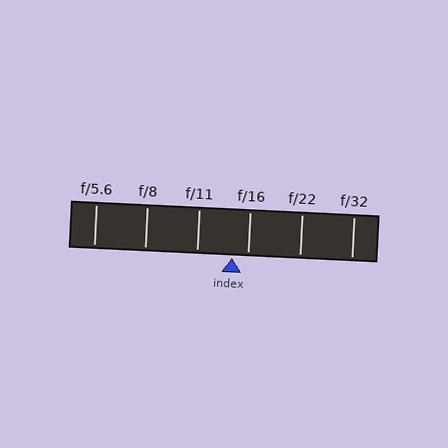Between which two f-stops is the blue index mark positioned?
The index mark is between f/11 and f/16.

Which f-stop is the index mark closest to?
The index mark is closest to f/16.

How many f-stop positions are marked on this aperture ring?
There are 6 f-stop positions marked.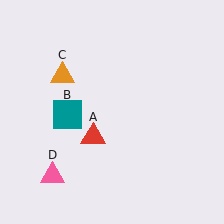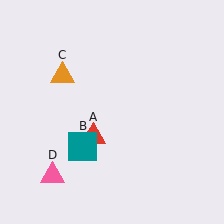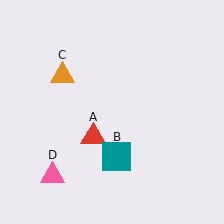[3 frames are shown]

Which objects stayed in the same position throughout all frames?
Red triangle (object A) and orange triangle (object C) and pink triangle (object D) remained stationary.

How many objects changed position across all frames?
1 object changed position: teal square (object B).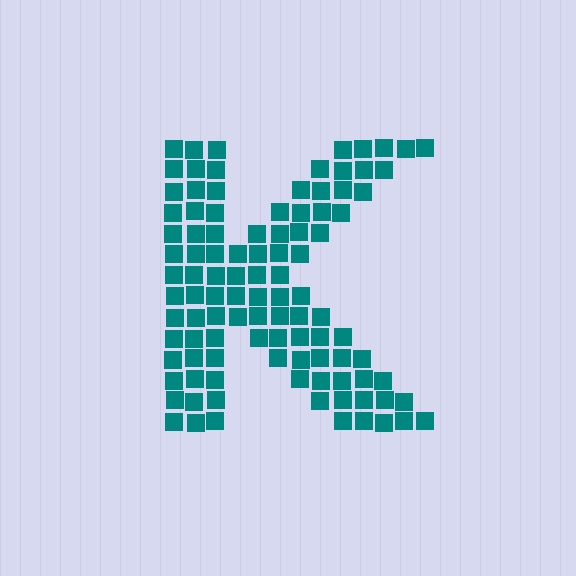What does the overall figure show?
The overall figure shows the letter K.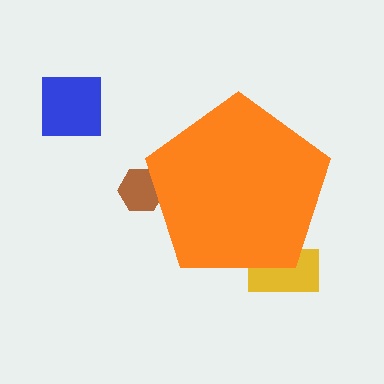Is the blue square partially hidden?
No, the blue square is fully visible.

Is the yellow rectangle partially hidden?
Yes, the yellow rectangle is partially hidden behind the orange pentagon.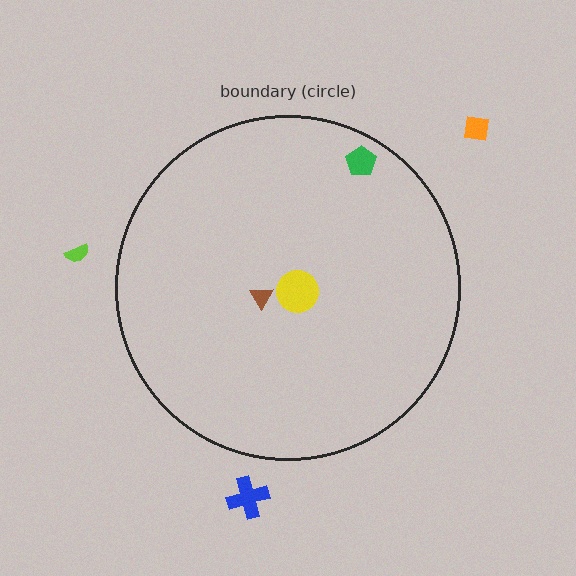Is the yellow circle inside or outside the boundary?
Inside.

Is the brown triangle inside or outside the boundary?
Inside.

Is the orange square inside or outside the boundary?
Outside.